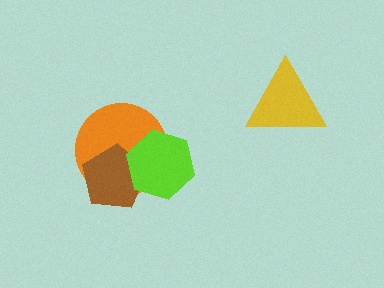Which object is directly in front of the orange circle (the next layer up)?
The brown pentagon is directly in front of the orange circle.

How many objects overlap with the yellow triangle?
0 objects overlap with the yellow triangle.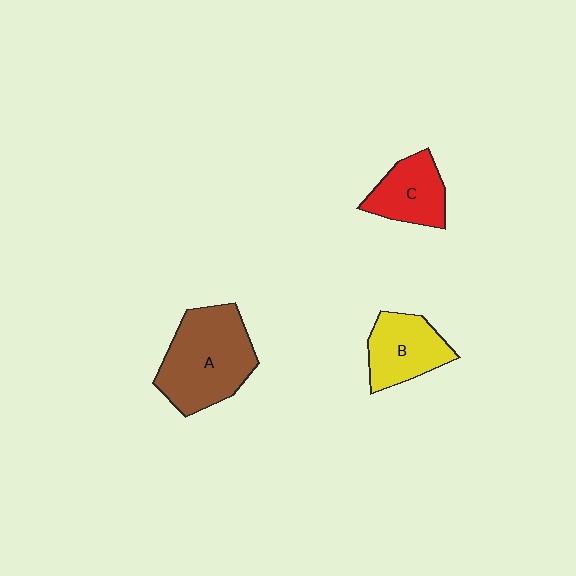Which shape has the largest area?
Shape A (brown).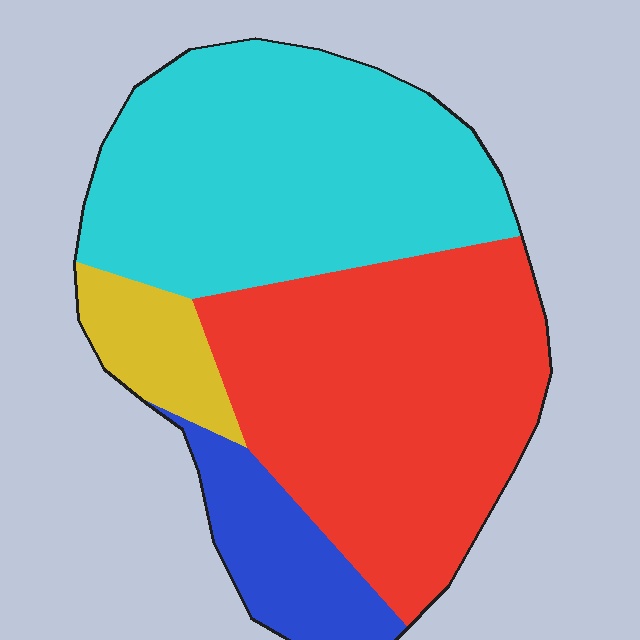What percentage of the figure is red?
Red covers about 40% of the figure.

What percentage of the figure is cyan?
Cyan covers roughly 40% of the figure.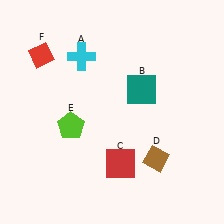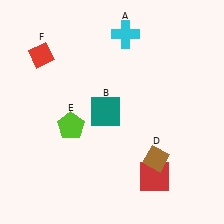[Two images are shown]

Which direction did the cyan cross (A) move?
The cyan cross (A) moved right.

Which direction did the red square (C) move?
The red square (C) moved right.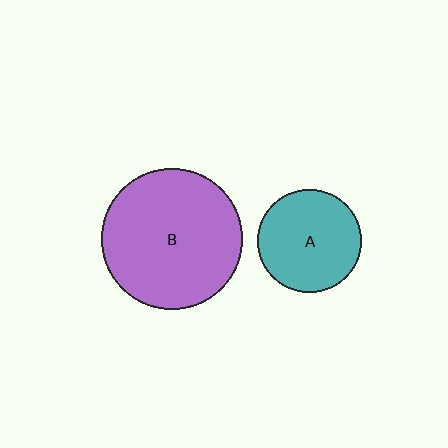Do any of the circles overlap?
No, none of the circles overlap.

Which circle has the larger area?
Circle B (purple).